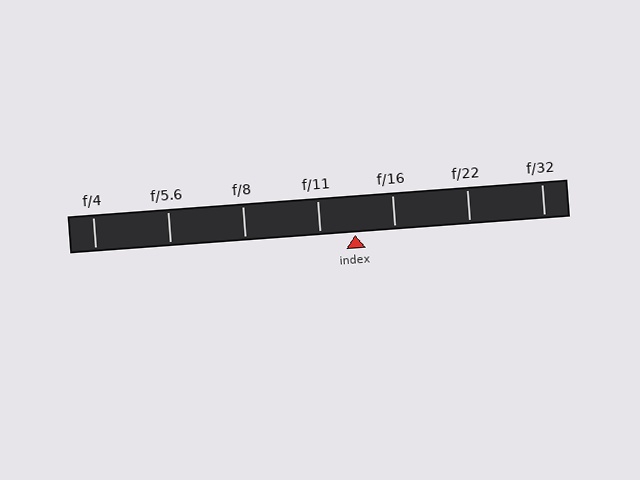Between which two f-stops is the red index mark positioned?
The index mark is between f/11 and f/16.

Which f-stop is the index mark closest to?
The index mark is closest to f/11.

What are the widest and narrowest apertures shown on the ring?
The widest aperture shown is f/4 and the narrowest is f/32.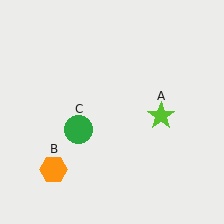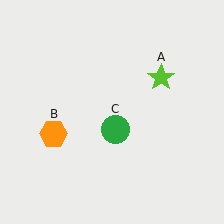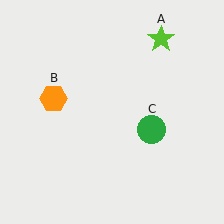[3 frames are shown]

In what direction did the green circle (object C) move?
The green circle (object C) moved right.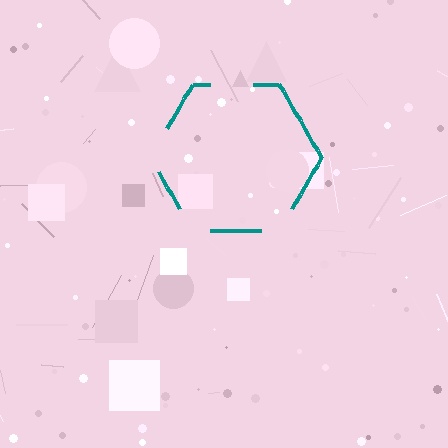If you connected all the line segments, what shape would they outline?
They would outline a hexagon.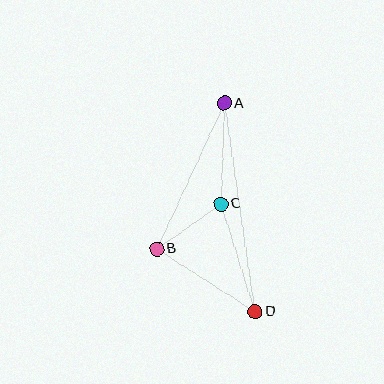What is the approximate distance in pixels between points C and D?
The distance between C and D is approximately 113 pixels.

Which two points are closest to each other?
Points B and C are closest to each other.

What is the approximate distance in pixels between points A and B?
The distance between A and B is approximately 161 pixels.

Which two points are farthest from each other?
Points A and D are farthest from each other.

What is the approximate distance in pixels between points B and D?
The distance between B and D is approximately 116 pixels.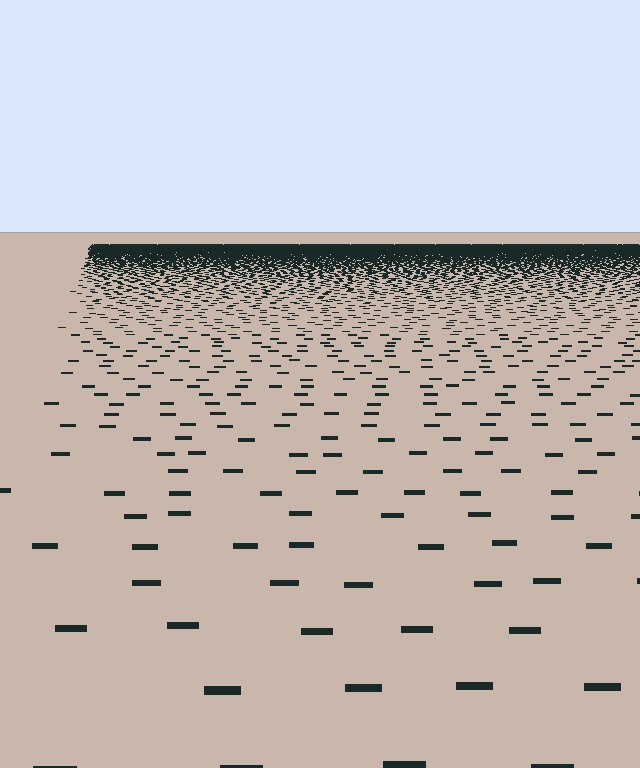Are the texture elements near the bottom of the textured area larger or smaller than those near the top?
Larger. Near the bottom, elements are closer to the viewer and appear at a bigger on-screen size.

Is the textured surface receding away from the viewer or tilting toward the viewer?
The surface is receding away from the viewer. Texture elements get smaller and denser toward the top.